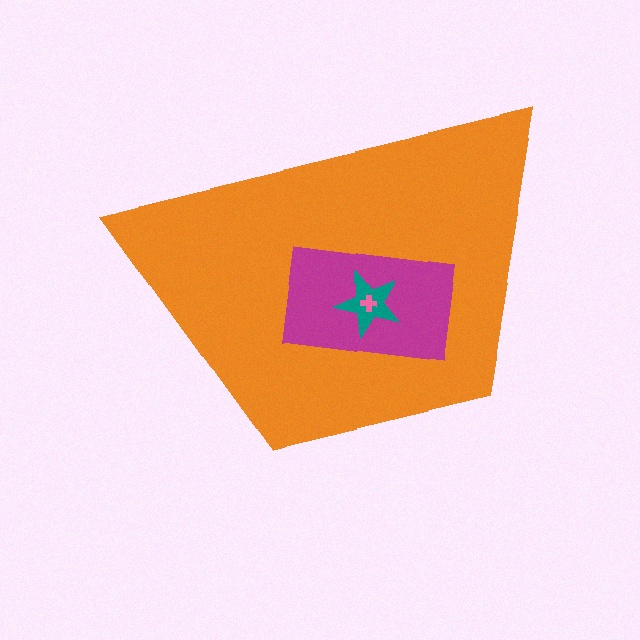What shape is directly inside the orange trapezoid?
The magenta rectangle.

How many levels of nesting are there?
4.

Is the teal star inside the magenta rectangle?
Yes.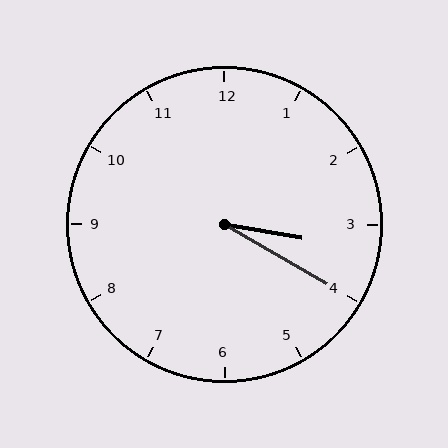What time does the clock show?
3:20.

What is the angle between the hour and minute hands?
Approximately 20 degrees.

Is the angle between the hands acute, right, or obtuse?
It is acute.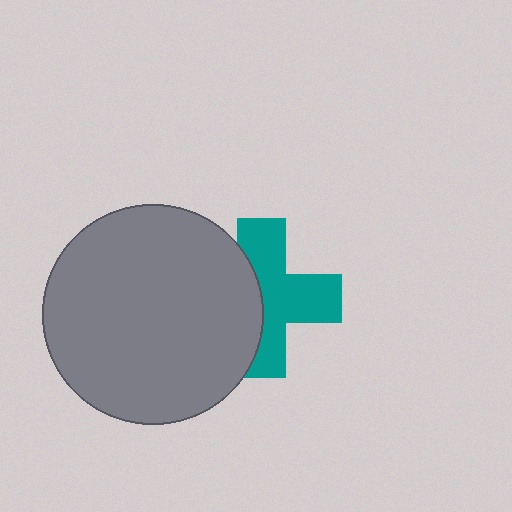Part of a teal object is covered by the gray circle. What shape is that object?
It is a cross.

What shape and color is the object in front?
The object in front is a gray circle.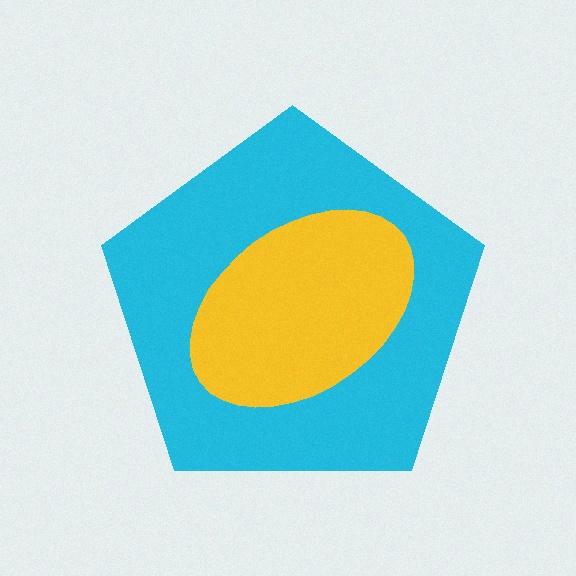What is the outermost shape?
The cyan pentagon.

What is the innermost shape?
The yellow ellipse.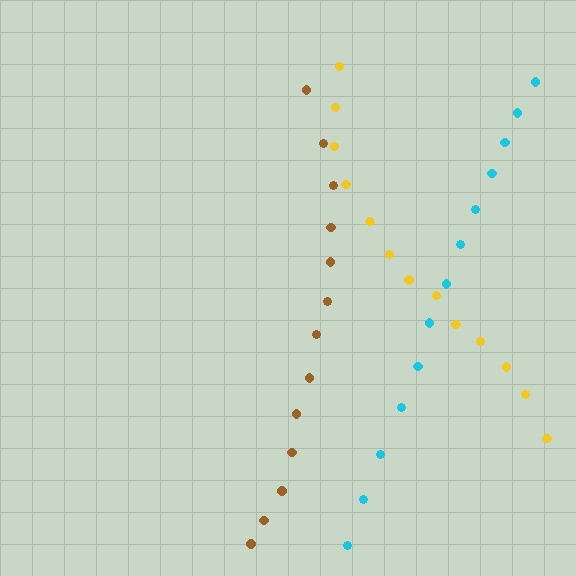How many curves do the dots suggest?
There are 3 distinct paths.